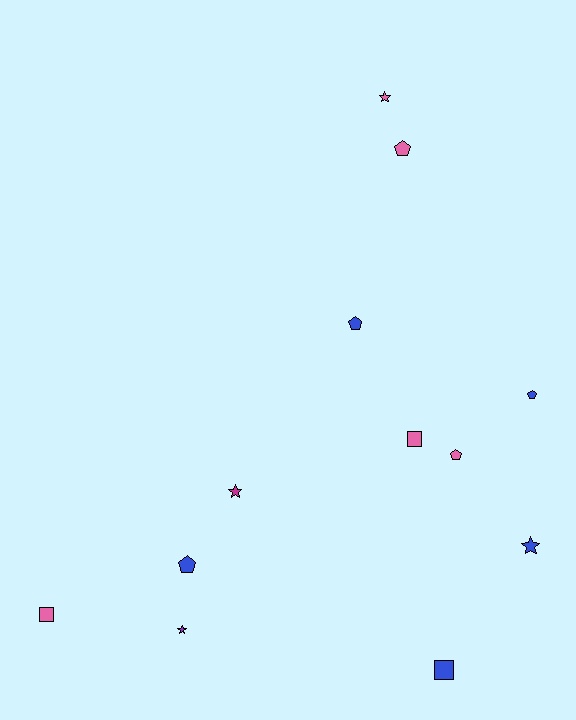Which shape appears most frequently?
Pentagon, with 5 objects.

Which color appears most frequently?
Pink, with 5 objects.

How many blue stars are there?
There is 1 blue star.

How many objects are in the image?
There are 12 objects.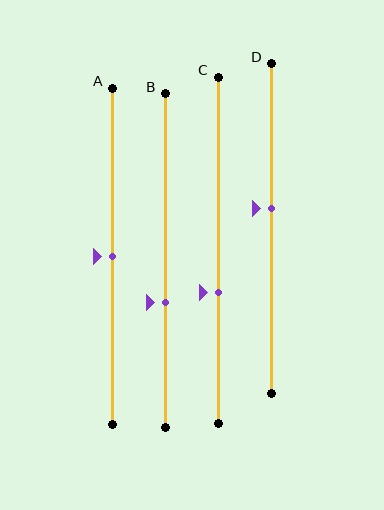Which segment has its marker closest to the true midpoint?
Segment A has its marker closest to the true midpoint.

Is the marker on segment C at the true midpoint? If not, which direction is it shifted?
No, the marker on segment C is shifted downward by about 12% of the segment length.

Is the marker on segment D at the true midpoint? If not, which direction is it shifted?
No, the marker on segment D is shifted upward by about 6% of the segment length.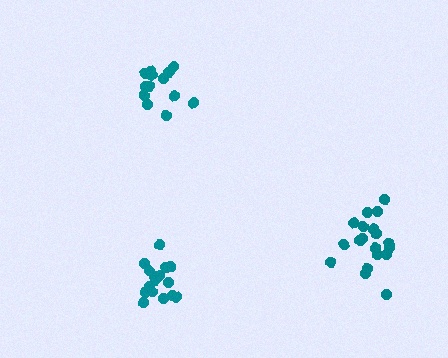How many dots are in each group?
Group 1: 16 dots, Group 2: 19 dots, Group 3: 14 dots (49 total).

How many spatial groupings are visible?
There are 3 spatial groupings.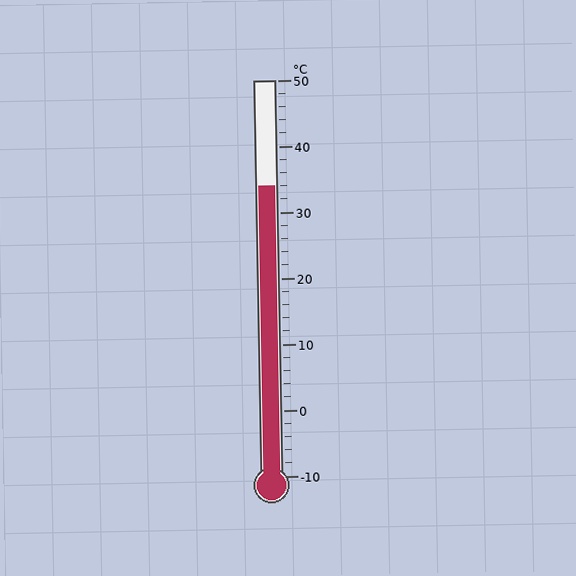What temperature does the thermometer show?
The thermometer shows approximately 34°C.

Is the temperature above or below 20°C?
The temperature is above 20°C.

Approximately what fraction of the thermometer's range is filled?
The thermometer is filled to approximately 75% of its range.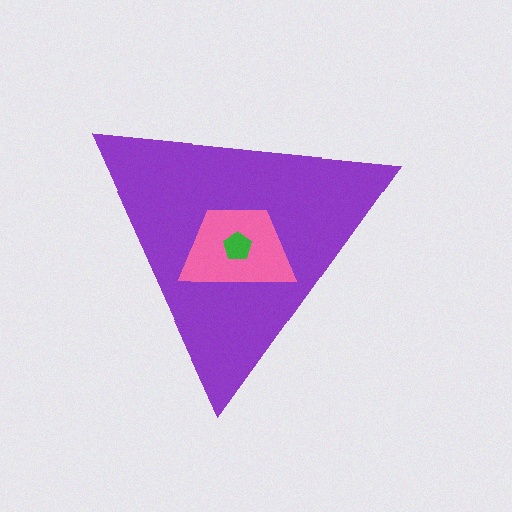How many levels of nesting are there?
3.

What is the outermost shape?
The purple triangle.